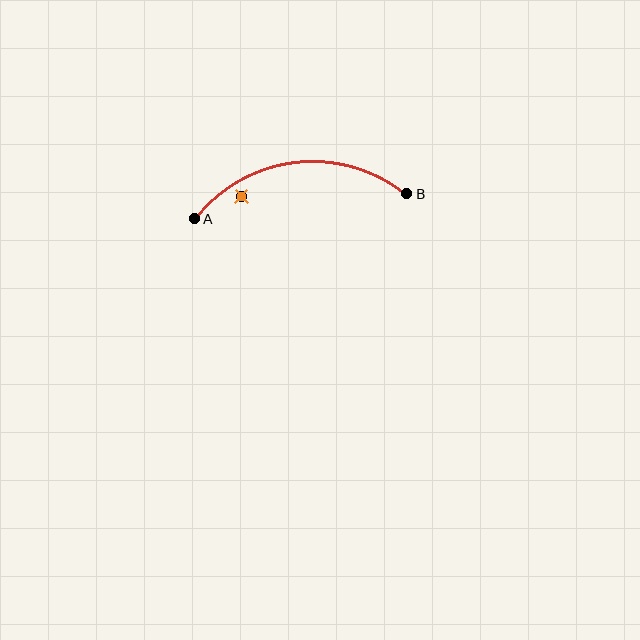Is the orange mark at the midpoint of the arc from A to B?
No — the orange mark does not lie on the arc at all. It sits slightly inside the curve.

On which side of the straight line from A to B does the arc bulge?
The arc bulges above the straight line connecting A and B.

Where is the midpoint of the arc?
The arc midpoint is the point on the curve farthest from the straight line joining A and B. It sits above that line.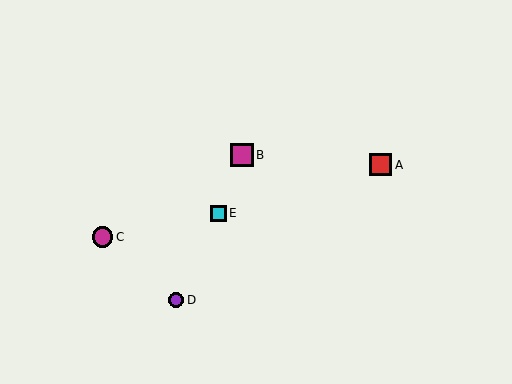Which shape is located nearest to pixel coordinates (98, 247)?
The magenta circle (labeled C) at (103, 237) is nearest to that location.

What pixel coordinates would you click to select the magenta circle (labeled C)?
Click at (103, 237) to select the magenta circle C.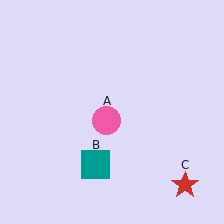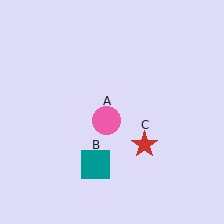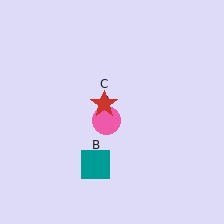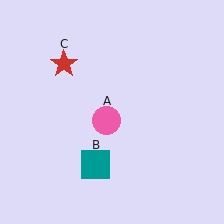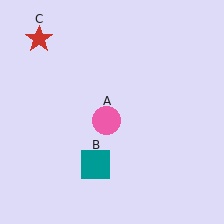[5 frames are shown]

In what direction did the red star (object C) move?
The red star (object C) moved up and to the left.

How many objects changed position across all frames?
1 object changed position: red star (object C).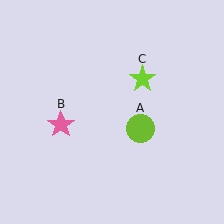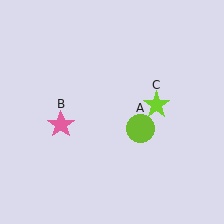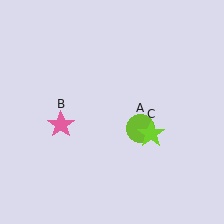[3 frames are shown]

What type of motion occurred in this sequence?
The lime star (object C) rotated clockwise around the center of the scene.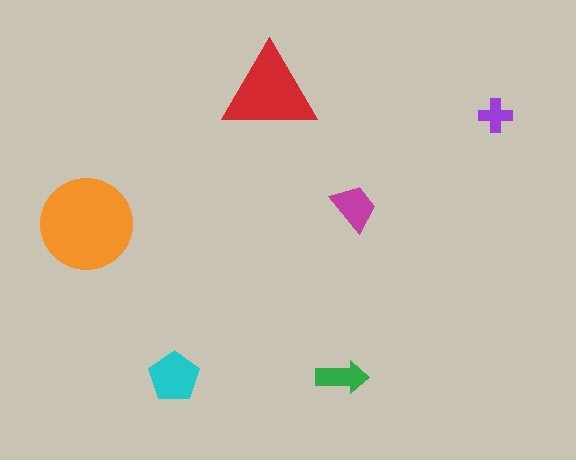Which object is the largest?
The orange circle.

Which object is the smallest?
The purple cross.